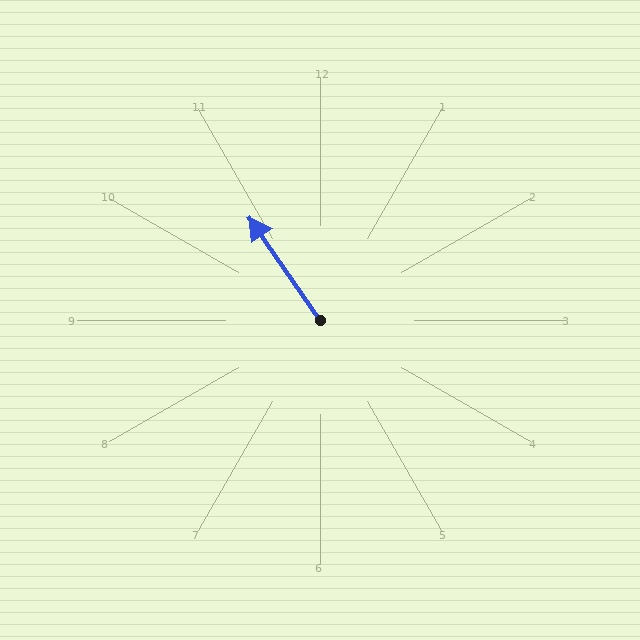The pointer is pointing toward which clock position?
Roughly 11 o'clock.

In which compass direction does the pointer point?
Northwest.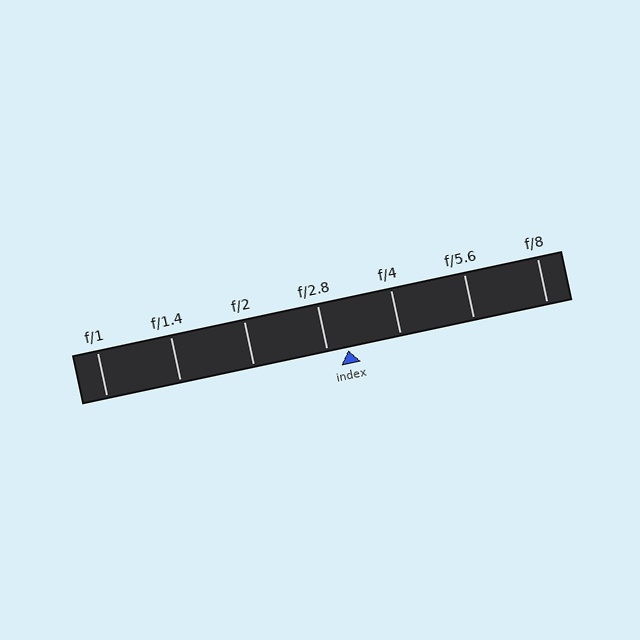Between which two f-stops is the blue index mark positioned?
The index mark is between f/2.8 and f/4.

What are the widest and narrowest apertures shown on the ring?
The widest aperture shown is f/1 and the narrowest is f/8.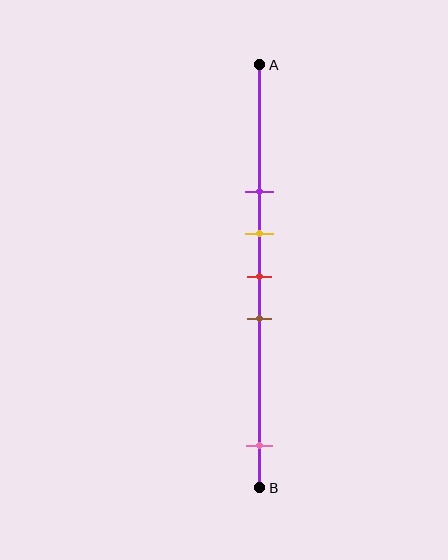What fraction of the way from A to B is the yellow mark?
The yellow mark is approximately 40% (0.4) of the way from A to B.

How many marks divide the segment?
There are 5 marks dividing the segment.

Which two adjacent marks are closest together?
The yellow and red marks are the closest adjacent pair.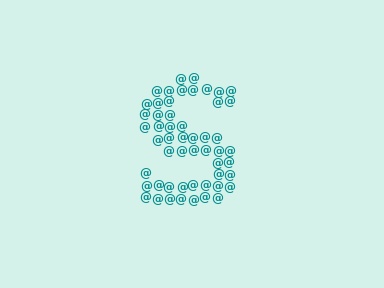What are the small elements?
The small elements are at signs.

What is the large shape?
The large shape is the letter S.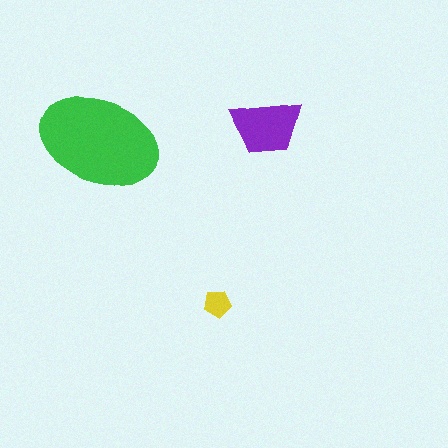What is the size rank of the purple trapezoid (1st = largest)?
2nd.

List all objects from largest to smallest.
The green ellipse, the purple trapezoid, the yellow pentagon.